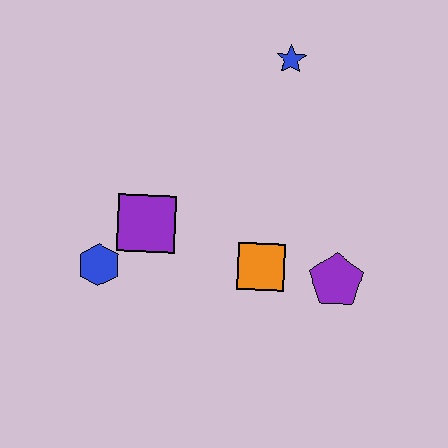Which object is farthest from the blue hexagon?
The blue star is farthest from the blue hexagon.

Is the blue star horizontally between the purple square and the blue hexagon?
No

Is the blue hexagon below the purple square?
Yes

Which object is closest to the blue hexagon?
The purple square is closest to the blue hexagon.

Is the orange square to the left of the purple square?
No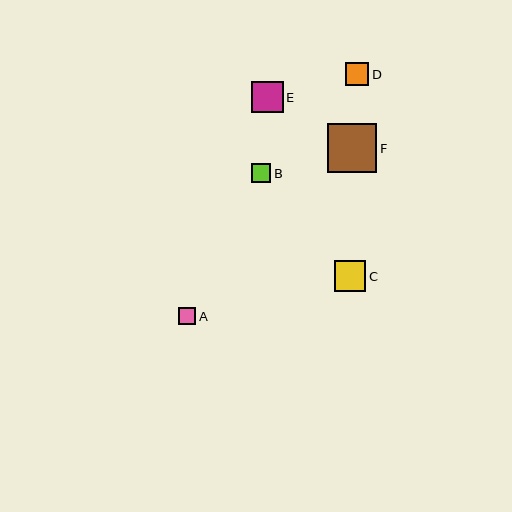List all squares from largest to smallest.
From largest to smallest: F, E, C, D, B, A.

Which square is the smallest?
Square A is the smallest with a size of approximately 18 pixels.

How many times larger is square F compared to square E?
Square F is approximately 1.6 times the size of square E.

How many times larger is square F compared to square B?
Square F is approximately 2.6 times the size of square B.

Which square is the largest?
Square F is the largest with a size of approximately 49 pixels.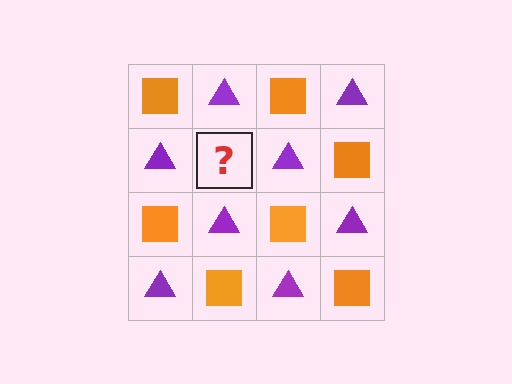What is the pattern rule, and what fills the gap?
The rule is that it alternates orange square and purple triangle in a checkerboard pattern. The gap should be filled with an orange square.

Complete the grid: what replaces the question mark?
The question mark should be replaced with an orange square.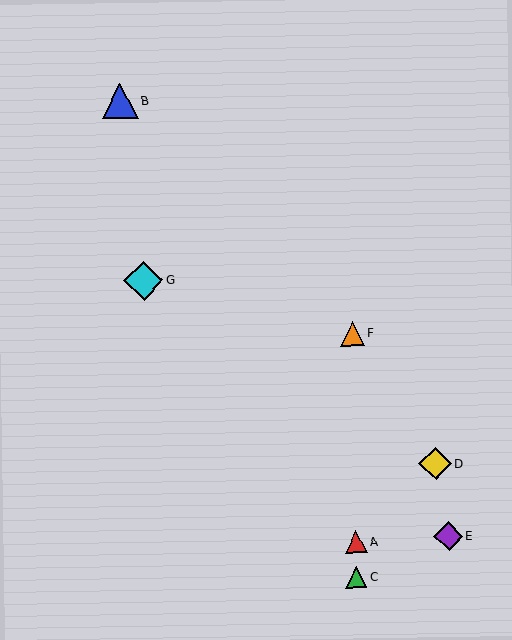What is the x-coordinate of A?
Object A is at x≈356.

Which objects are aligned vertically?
Objects A, C, F are aligned vertically.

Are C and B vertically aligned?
No, C is at x≈356 and B is at x≈120.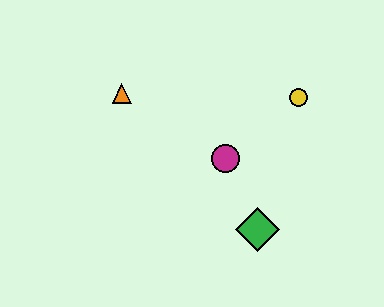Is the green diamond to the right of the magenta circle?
Yes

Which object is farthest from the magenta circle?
The orange triangle is farthest from the magenta circle.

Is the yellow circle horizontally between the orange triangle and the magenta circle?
No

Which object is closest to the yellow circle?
The magenta circle is closest to the yellow circle.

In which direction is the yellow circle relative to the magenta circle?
The yellow circle is to the right of the magenta circle.